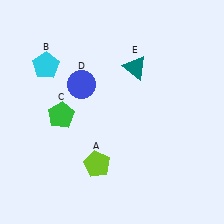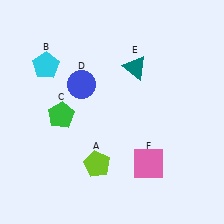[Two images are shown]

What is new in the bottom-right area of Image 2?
A pink square (F) was added in the bottom-right area of Image 2.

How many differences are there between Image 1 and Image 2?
There is 1 difference between the two images.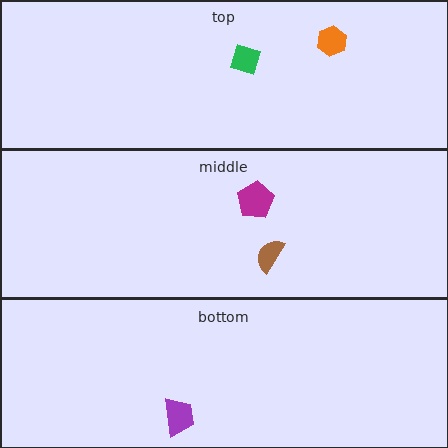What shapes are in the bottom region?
The purple trapezoid.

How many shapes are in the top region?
2.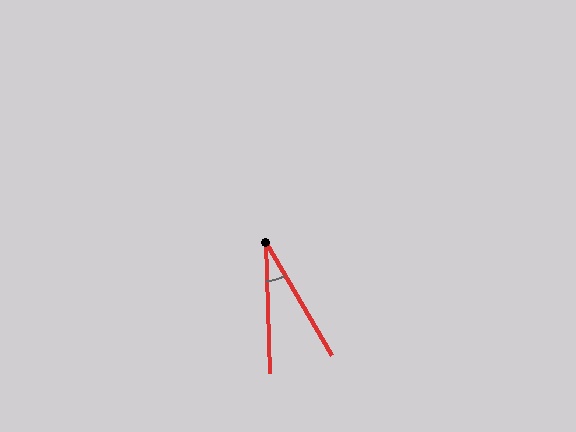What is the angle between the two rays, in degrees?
Approximately 29 degrees.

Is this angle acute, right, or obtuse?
It is acute.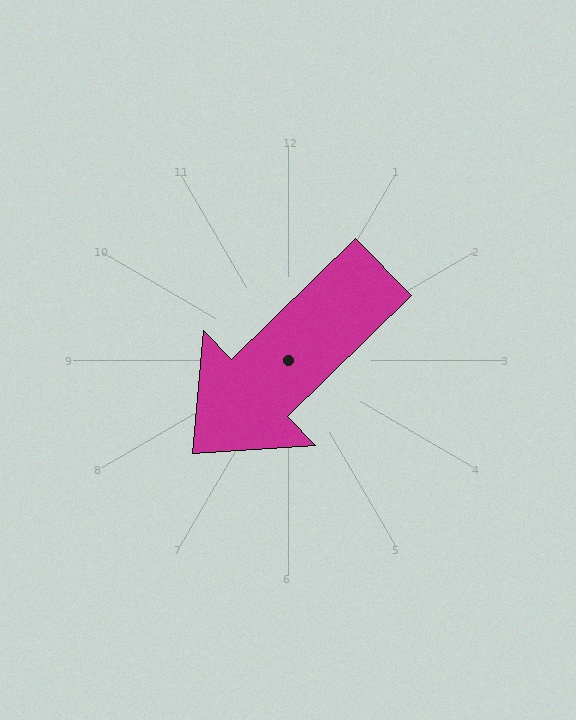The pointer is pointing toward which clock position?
Roughly 8 o'clock.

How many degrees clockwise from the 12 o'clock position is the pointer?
Approximately 226 degrees.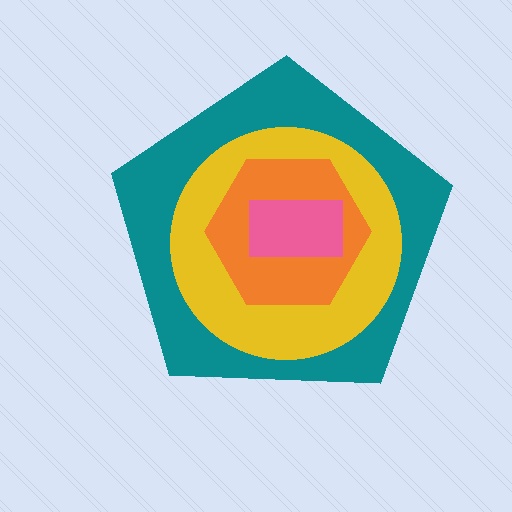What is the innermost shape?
The pink rectangle.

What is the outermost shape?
The teal pentagon.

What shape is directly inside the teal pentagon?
The yellow circle.